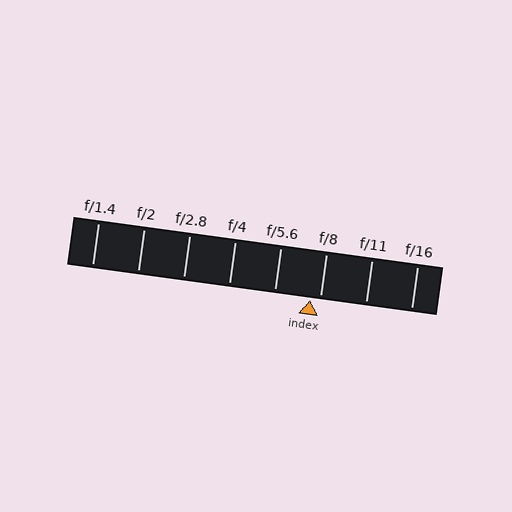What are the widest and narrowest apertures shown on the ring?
The widest aperture shown is f/1.4 and the narrowest is f/16.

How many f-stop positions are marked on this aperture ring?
There are 8 f-stop positions marked.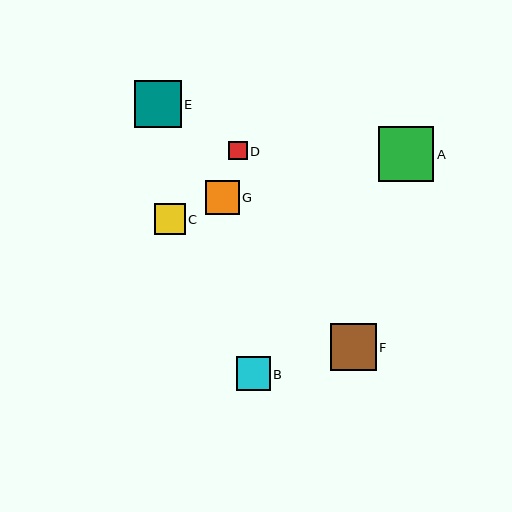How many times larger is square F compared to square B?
Square F is approximately 1.4 times the size of square B.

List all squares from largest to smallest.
From largest to smallest: A, E, F, B, G, C, D.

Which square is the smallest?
Square D is the smallest with a size of approximately 18 pixels.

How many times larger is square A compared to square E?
Square A is approximately 1.2 times the size of square E.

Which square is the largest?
Square A is the largest with a size of approximately 55 pixels.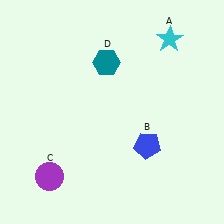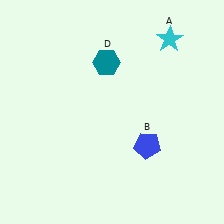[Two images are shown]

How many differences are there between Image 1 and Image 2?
There is 1 difference between the two images.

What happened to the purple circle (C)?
The purple circle (C) was removed in Image 2. It was in the bottom-left area of Image 1.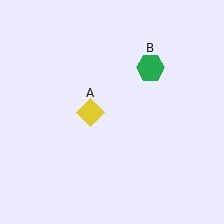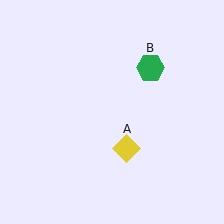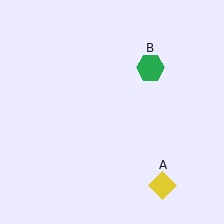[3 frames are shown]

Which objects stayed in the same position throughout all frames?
Green hexagon (object B) remained stationary.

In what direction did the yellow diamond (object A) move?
The yellow diamond (object A) moved down and to the right.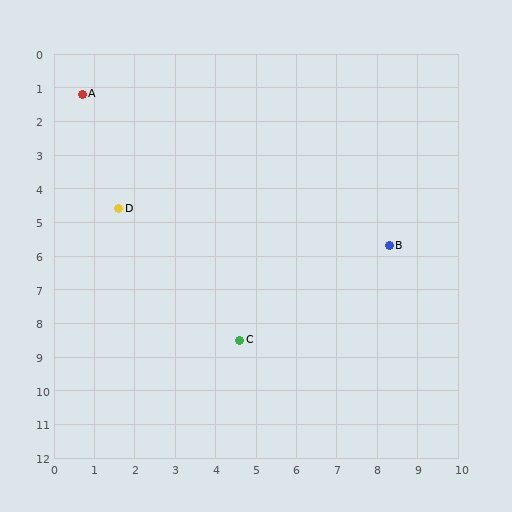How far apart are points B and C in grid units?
Points B and C are about 4.6 grid units apart.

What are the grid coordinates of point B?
Point B is at approximately (8.3, 5.7).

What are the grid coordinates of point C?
Point C is at approximately (4.6, 8.5).